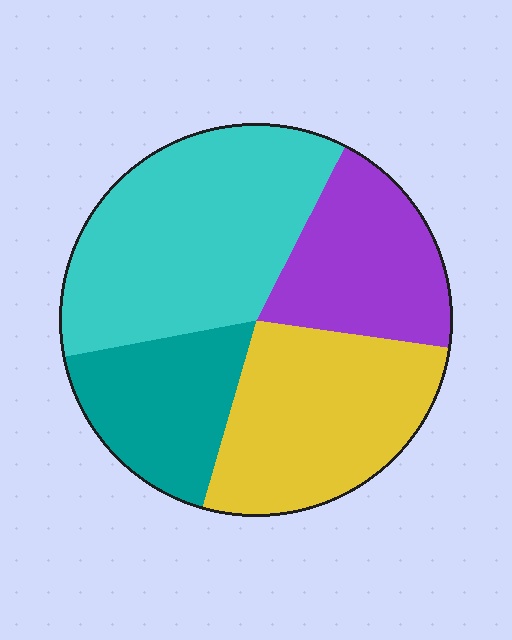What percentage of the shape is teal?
Teal takes up about one sixth (1/6) of the shape.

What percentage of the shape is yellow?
Yellow takes up about one quarter (1/4) of the shape.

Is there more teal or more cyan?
Cyan.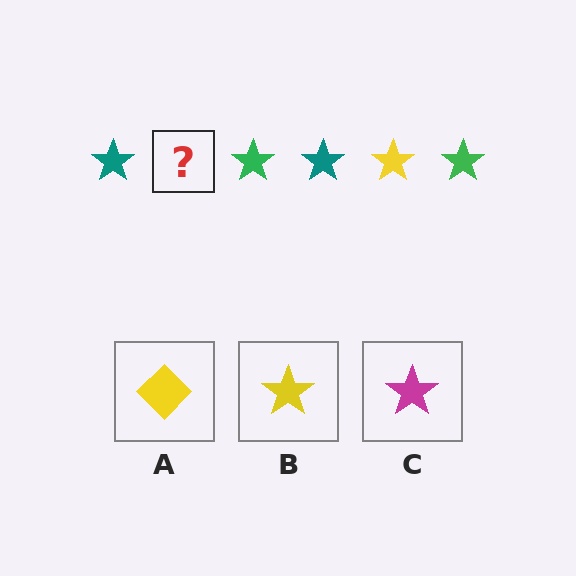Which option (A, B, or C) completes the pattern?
B.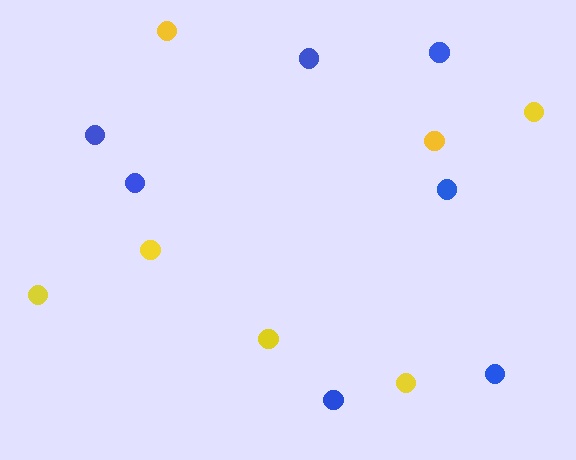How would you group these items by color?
There are 2 groups: one group of blue circles (7) and one group of yellow circles (7).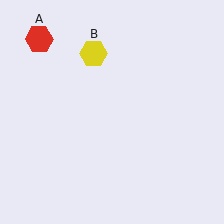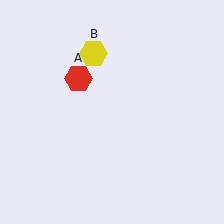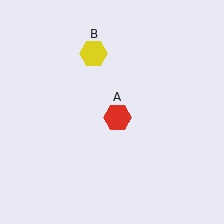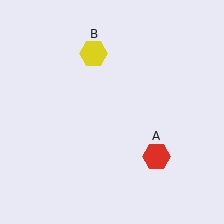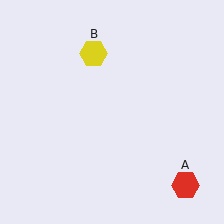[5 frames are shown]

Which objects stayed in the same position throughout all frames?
Yellow hexagon (object B) remained stationary.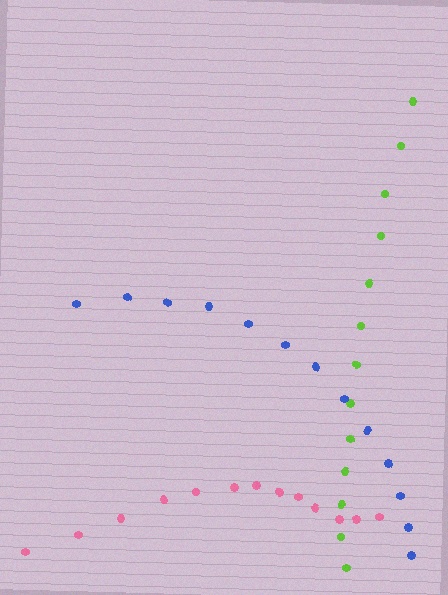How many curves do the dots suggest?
There are 3 distinct paths.